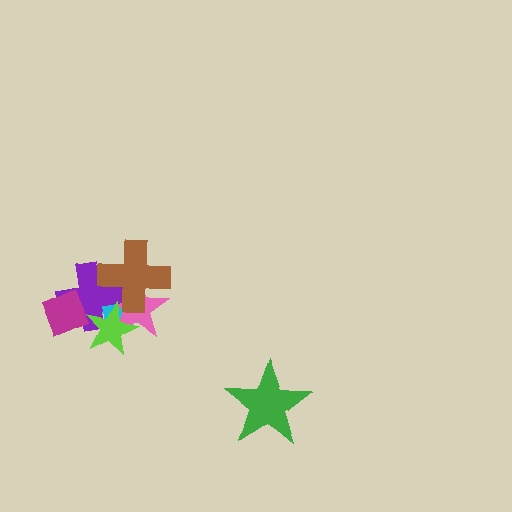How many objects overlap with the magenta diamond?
2 objects overlap with the magenta diamond.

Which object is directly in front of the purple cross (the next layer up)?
The magenta diamond is directly in front of the purple cross.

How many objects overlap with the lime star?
4 objects overlap with the lime star.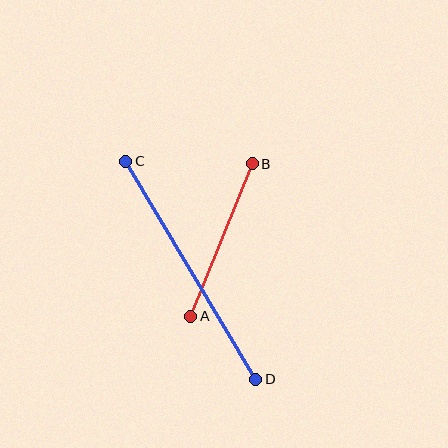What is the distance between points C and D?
The distance is approximately 253 pixels.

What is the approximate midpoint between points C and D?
The midpoint is at approximately (191, 270) pixels.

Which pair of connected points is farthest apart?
Points C and D are farthest apart.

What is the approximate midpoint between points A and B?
The midpoint is at approximately (222, 240) pixels.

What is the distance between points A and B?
The distance is approximately 165 pixels.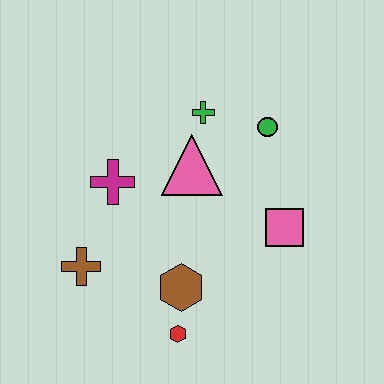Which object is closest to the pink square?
The green circle is closest to the pink square.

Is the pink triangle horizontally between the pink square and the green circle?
No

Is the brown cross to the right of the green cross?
No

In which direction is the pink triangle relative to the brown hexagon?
The pink triangle is above the brown hexagon.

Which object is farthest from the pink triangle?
The red hexagon is farthest from the pink triangle.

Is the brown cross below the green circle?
Yes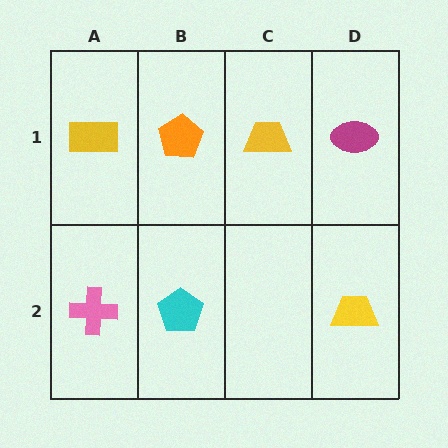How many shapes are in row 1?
4 shapes.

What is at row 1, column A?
A yellow rectangle.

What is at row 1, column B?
An orange pentagon.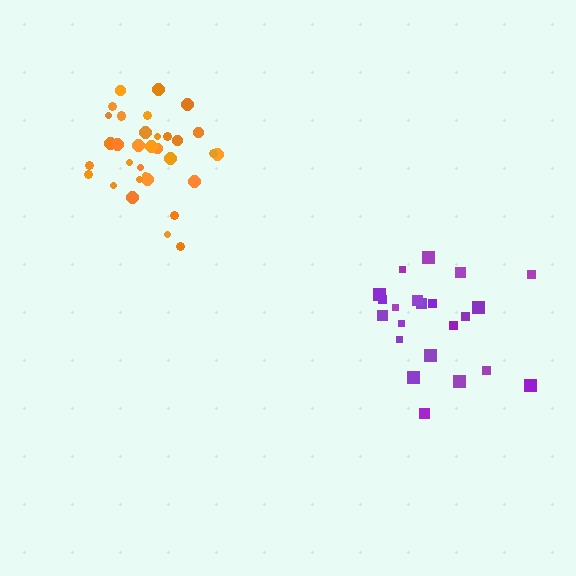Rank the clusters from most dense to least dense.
orange, purple.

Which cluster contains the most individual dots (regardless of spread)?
Orange (34).